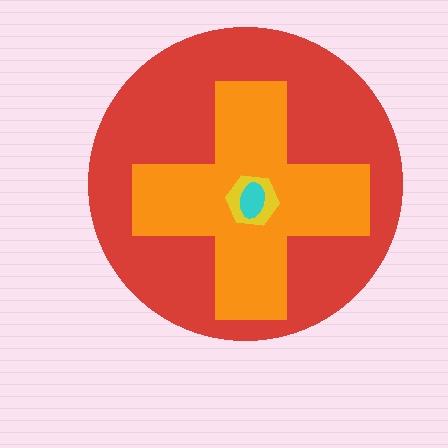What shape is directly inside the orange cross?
The yellow hexagon.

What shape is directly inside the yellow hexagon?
The cyan ellipse.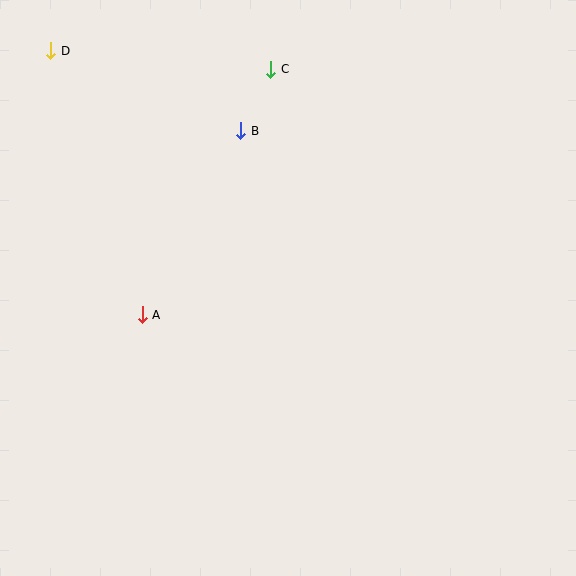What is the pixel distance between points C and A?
The distance between C and A is 277 pixels.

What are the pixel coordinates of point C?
Point C is at (271, 69).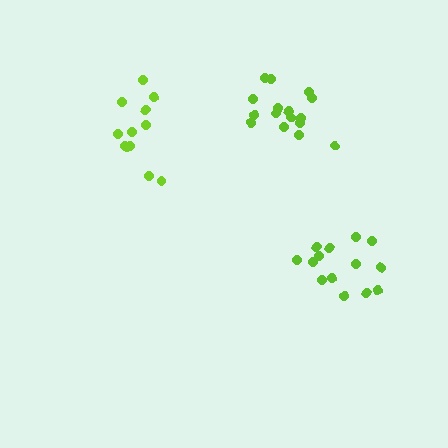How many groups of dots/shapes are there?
There are 3 groups.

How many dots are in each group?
Group 1: 16 dots, Group 2: 14 dots, Group 3: 12 dots (42 total).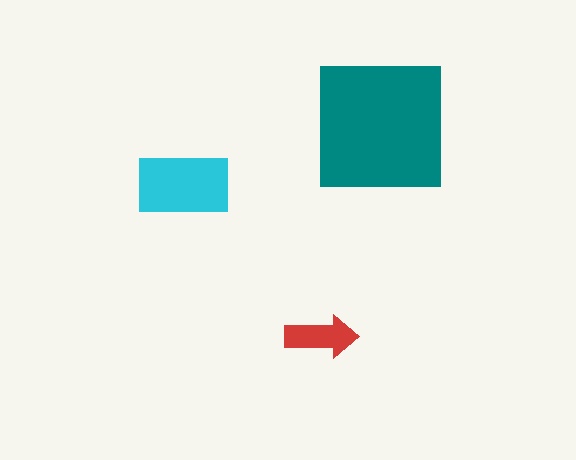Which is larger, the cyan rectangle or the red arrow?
The cyan rectangle.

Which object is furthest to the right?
The teal square is rightmost.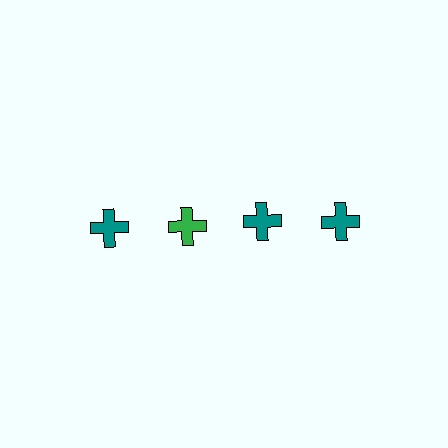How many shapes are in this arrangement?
There are 4 shapes arranged in a grid pattern.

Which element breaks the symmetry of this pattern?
The green cross in the top row, second from left column breaks the symmetry. All other shapes are teal crosses.